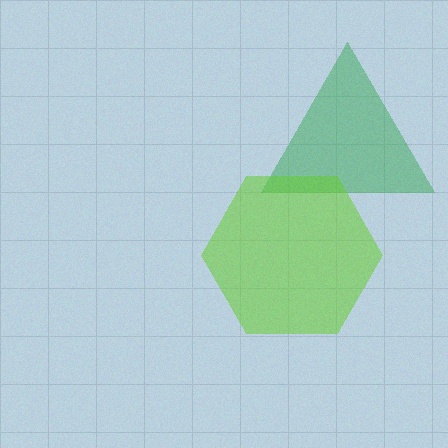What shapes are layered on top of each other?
The layered shapes are: a green triangle, a lime hexagon.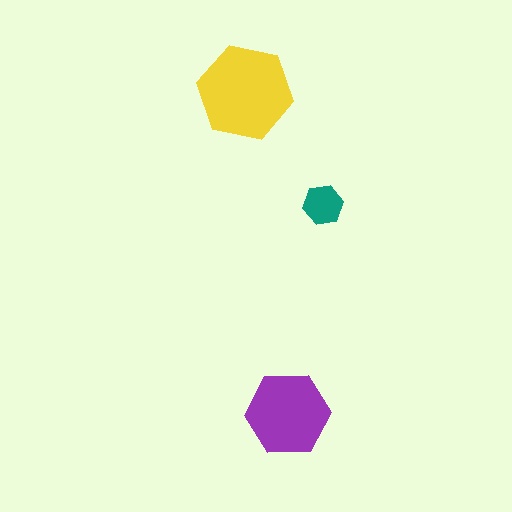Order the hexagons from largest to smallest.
the yellow one, the purple one, the teal one.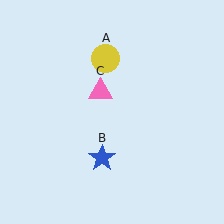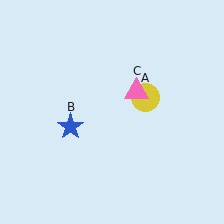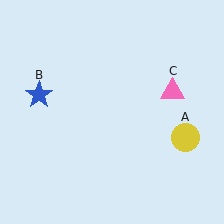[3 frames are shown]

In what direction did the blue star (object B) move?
The blue star (object B) moved up and to the left.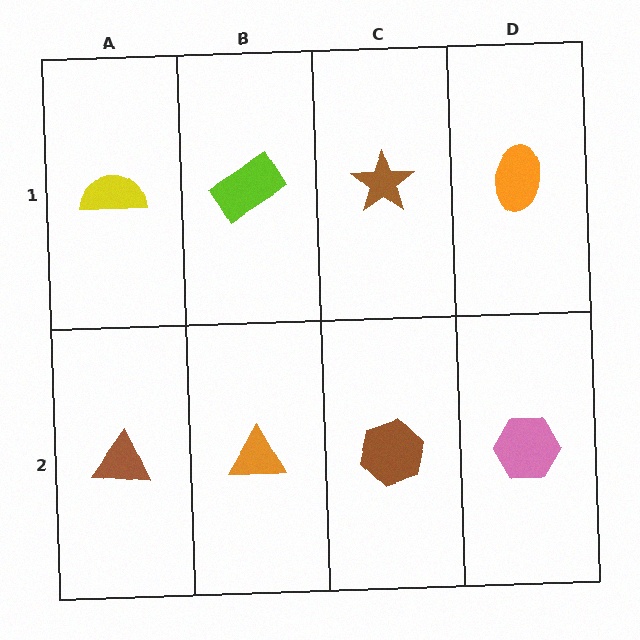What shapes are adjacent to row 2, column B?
A lime rectangle (row 1, column B), a brown triangle (row 2, column A), a brown hexagon (row 2, column C).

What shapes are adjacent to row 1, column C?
A brown hexagon (row 2, column C), a lime rectangle (row 1, column B), an orange ellipse (row 1, column D).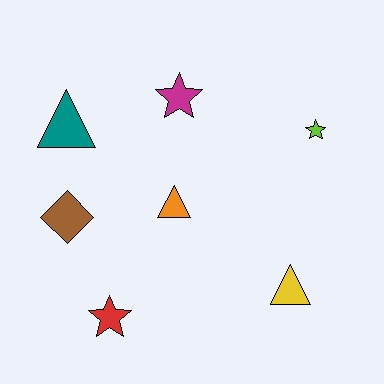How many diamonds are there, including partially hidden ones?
There is 1 diamond.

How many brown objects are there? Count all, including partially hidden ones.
There is 1 brown object.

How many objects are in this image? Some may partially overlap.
There are 7 objects.